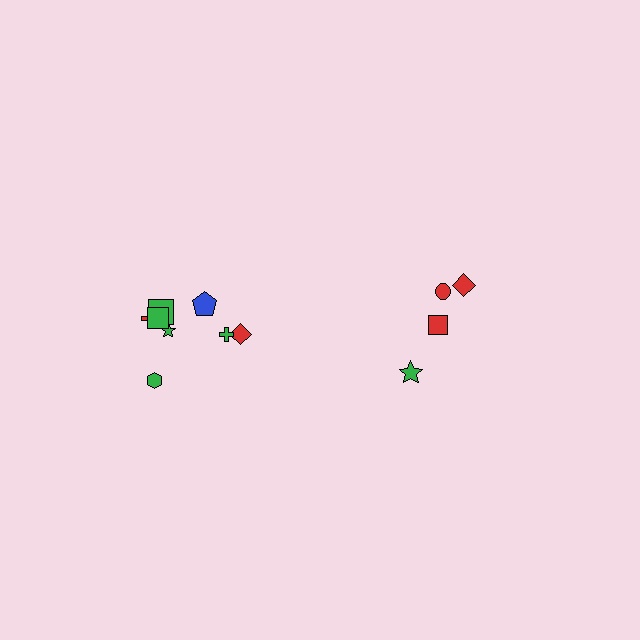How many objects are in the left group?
There are 8 objects.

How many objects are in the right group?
There are 4 objects.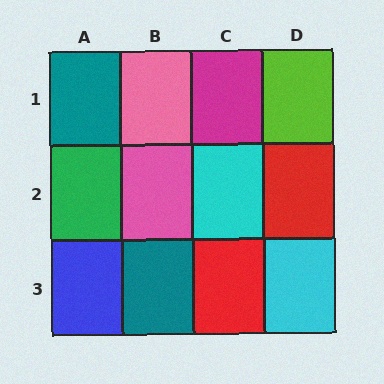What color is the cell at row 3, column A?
Blue.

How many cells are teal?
2 cells are teal.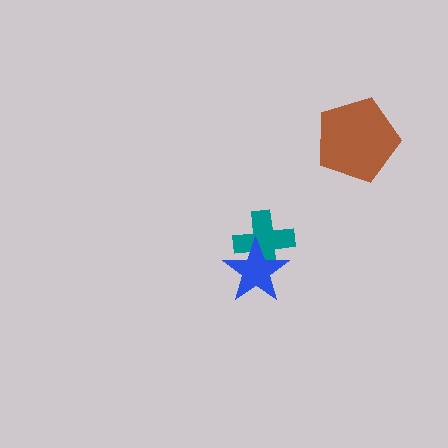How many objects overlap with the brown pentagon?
0 objects overlap with the brown pentagon.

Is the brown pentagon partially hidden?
No, no other shape covers it.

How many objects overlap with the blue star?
1 object overlaps with the blue star.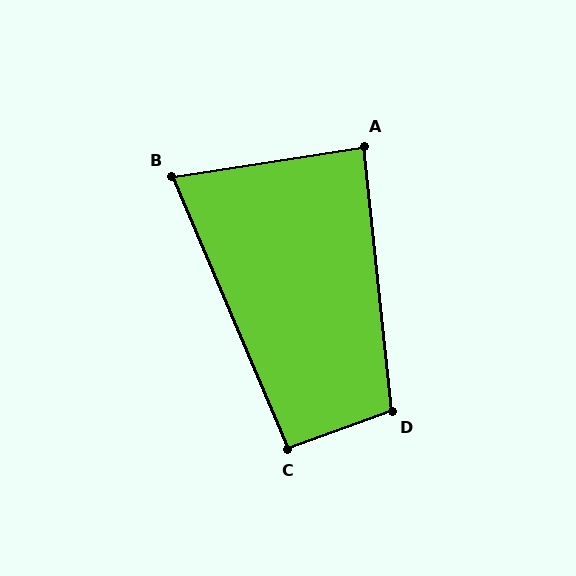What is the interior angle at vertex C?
Approximately 93 degrees (approximately right).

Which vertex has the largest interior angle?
D, at approximately 104 degrees.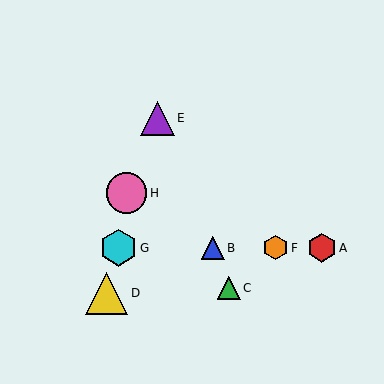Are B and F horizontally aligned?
Yes, both are at y≈248.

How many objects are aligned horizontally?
4 objects (A, B, F, G) are aligned horizontally.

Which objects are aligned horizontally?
Objects A, B, F, G are aligned horizontally.